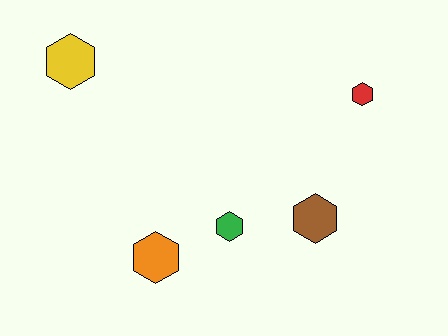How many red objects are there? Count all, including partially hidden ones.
There is 1 red object.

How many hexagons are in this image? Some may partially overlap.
There are 5 hexagons.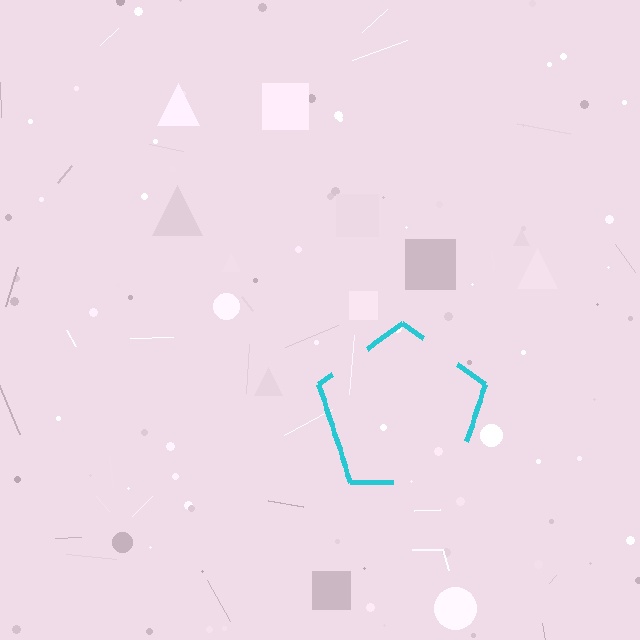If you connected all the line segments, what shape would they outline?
They would outline a pentagon.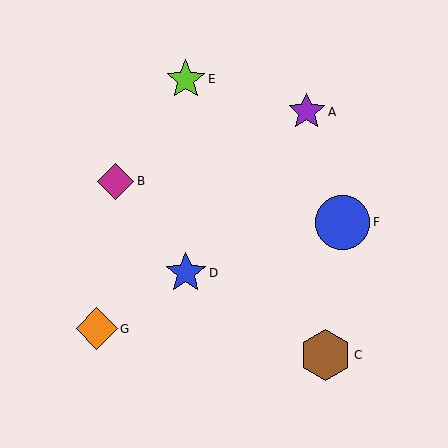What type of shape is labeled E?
Shape E is a lime star.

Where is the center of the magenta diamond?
The center of the magenta diamond is at (116, 181).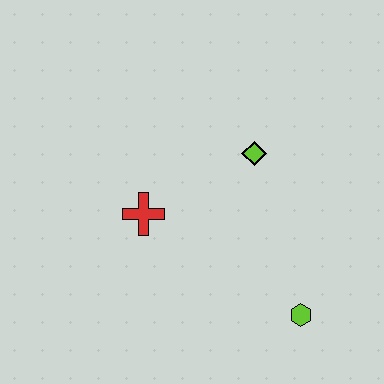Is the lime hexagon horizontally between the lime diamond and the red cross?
No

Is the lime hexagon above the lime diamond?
No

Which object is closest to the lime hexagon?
The lime diamond is closest to the lime hexagon.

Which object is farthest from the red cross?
The lime hexagon is farthest from the red cross.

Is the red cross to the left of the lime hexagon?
Yes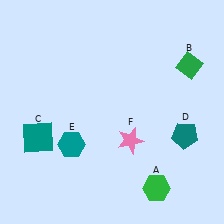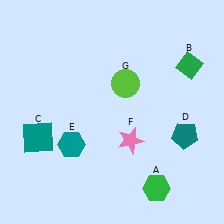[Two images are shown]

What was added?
A lime circle (G) was added in Image 2.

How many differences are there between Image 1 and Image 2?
There is 1 difference between the two images.